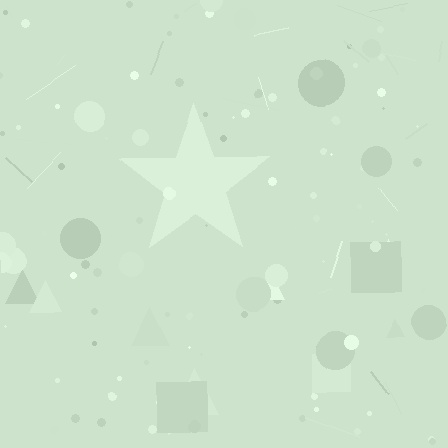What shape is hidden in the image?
A star is hidden in the image.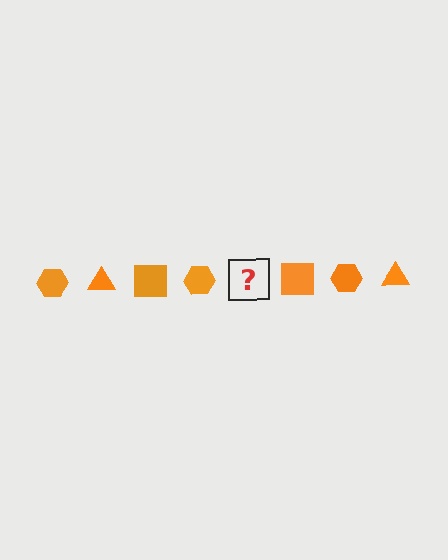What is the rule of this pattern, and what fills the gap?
The rule is that the pattern cycles through hexagon, triangle, square shapes in orange. The gap should be filled with an orange triangle.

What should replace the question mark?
The question mark should be replaced with an orange triangle.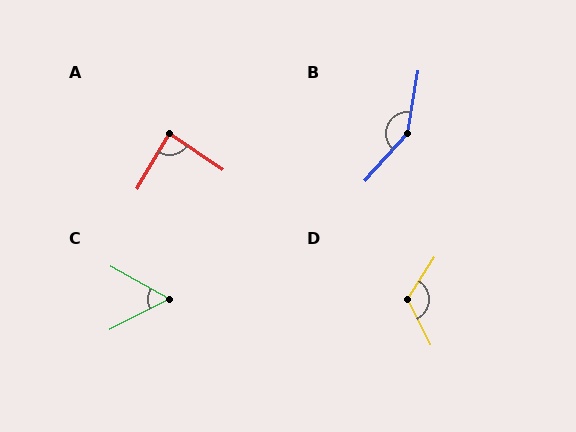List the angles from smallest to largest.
C (57°), A (87°), D (121°), B (147°).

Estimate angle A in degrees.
Approximately 87 degrees.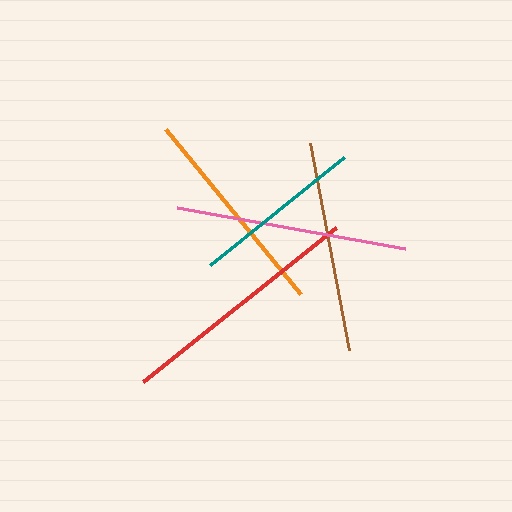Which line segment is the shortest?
The teal line is the shortest at approximately 173 pixels.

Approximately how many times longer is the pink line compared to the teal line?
The pink line is approximately 1.3 times the length of the teal line.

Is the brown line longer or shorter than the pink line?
The pink line is longer than the brown line.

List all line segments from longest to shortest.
From longest to shortest: red, pink, orange, brown, teal.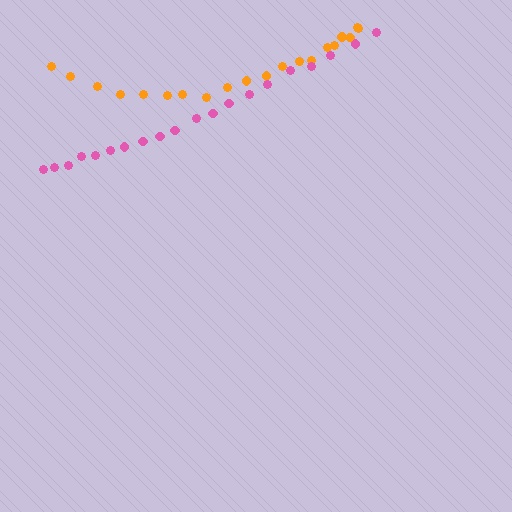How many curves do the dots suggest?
There are 2 distinct paths.